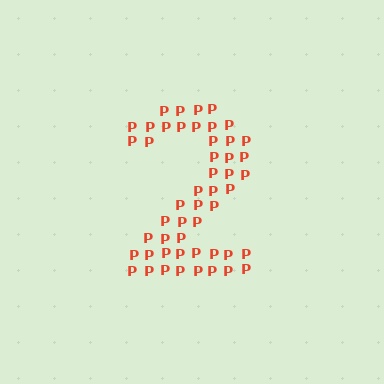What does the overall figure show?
The overall figure shows the digit 2.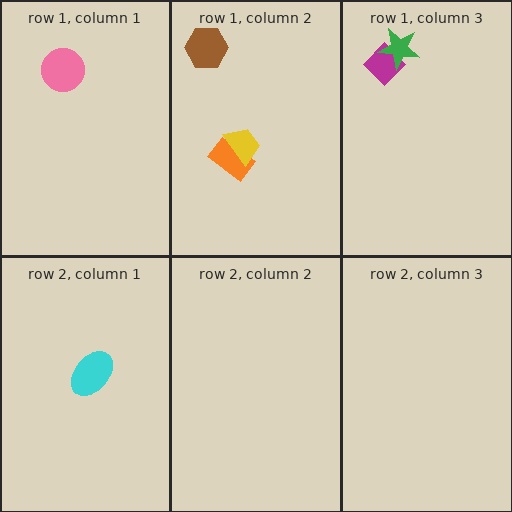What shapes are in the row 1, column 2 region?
The brown hexagon, the orange rectangle, the yellow trapezoid.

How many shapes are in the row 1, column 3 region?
2.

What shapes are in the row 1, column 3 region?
The magenta diamond, the green star.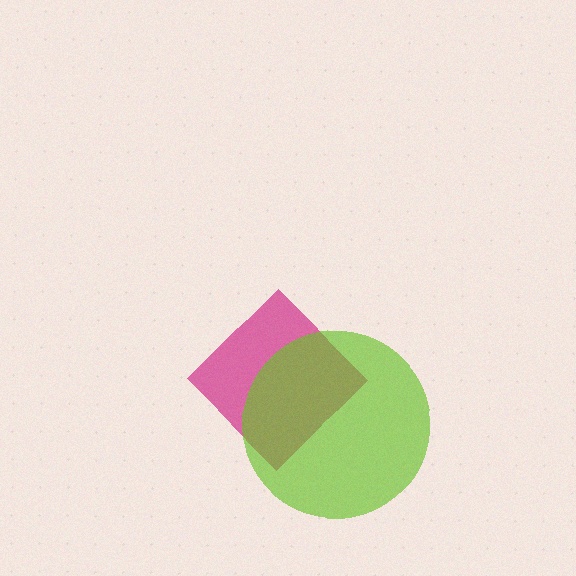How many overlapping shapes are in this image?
There are 2 overlapping shapes in the image.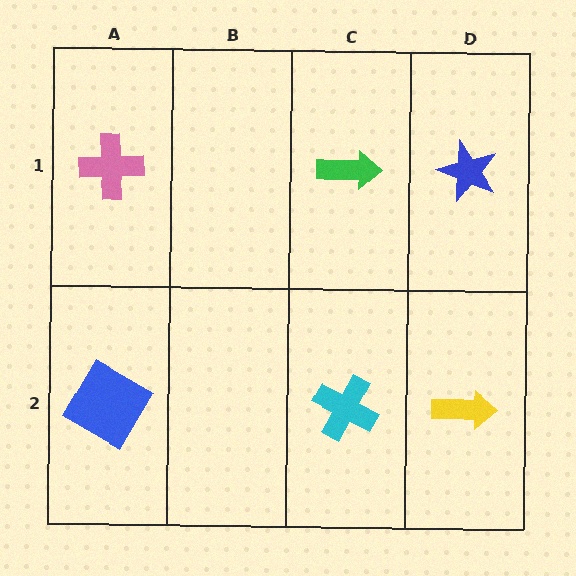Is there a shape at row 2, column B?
No, that cell is empty.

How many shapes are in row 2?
3 shapes.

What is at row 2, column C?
A cyan cross.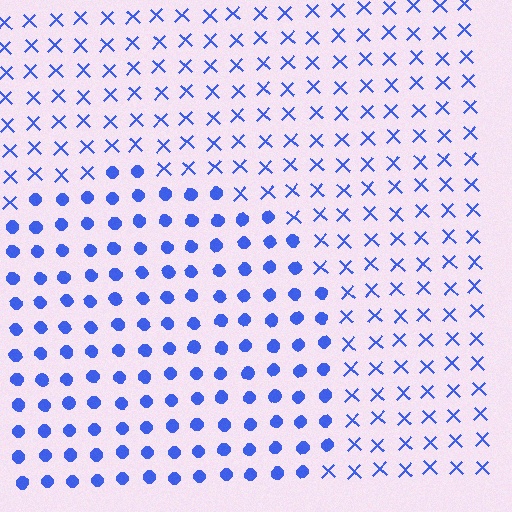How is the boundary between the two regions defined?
The boundary is defined by a change in element shape: circles inside vs. X marks outside. All elements share the same color and spacing.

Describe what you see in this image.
The image is filled with small blue elements arranged in a uniform grid. A circle-shaped region contains circles, while the surrounding area contains X marks. The boundary is defined purely by the change in element shape.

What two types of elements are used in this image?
The image uses circles inside the circle region and X marks outside it.